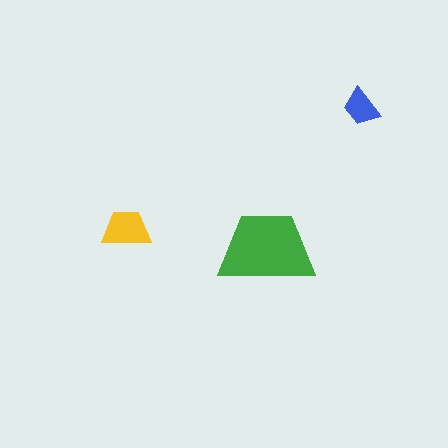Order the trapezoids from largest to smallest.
the green one, the yellow one, the blue one.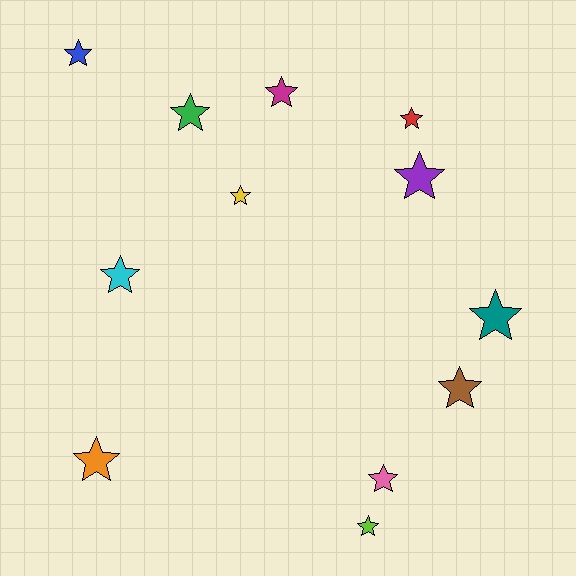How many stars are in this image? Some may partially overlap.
There are 12 stars.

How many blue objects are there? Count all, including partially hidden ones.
There is 1 blue object.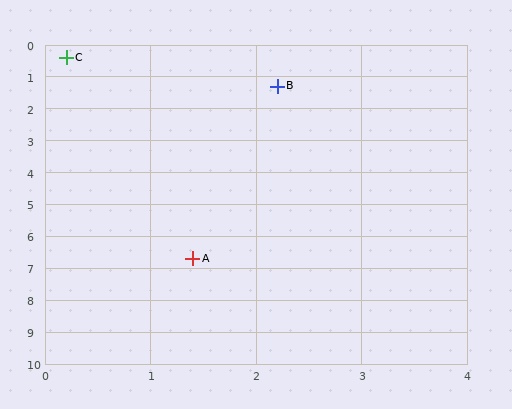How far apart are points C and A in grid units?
Points C and A are about 6.4 grid units apart.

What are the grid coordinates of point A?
Point A is at approximately (1.4, 6.7).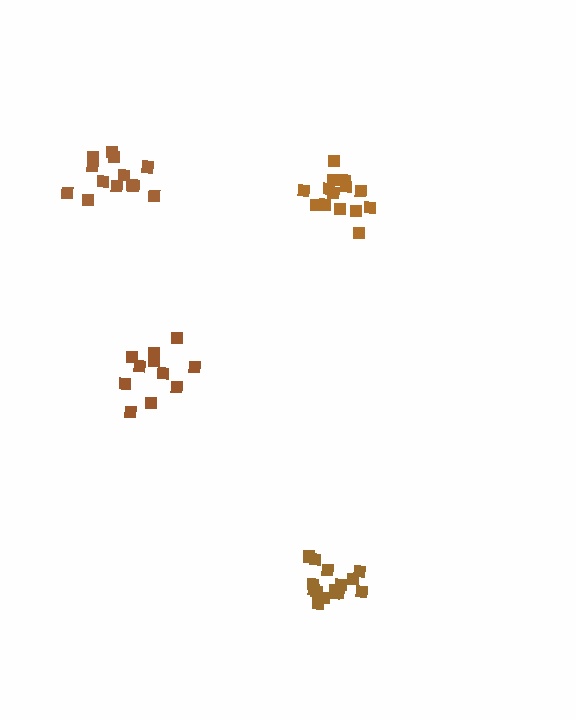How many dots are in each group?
Group 1: 11 dots, Group 2: 15 dots, Group 3: 15 dots, Group 4: 14 dots (55 total).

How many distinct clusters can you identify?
There are 4 distinct clusters.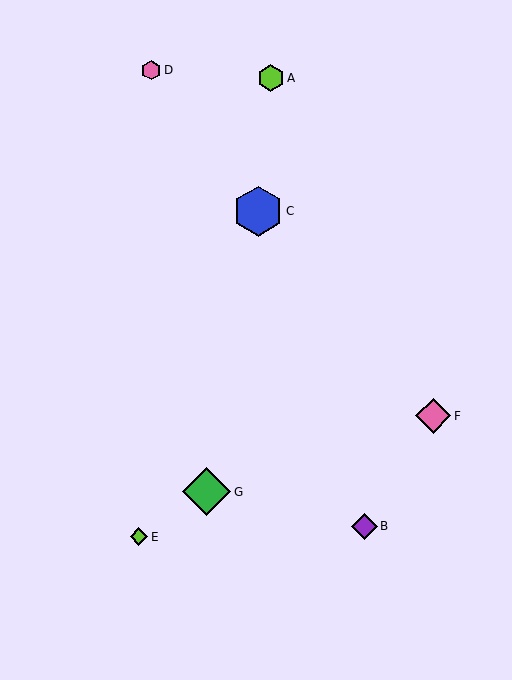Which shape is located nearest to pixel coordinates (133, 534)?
The lime diamond (labeled E) at (139, 537) is nearest to that location.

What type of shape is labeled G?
Shape G is a green diamond.